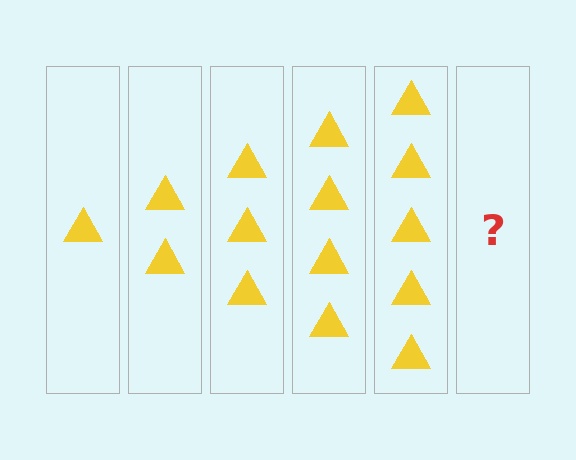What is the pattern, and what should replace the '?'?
The pattern is that each step adds one more triangle. The '?' should be 6 triangles.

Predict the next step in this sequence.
The next step is 6 triangles.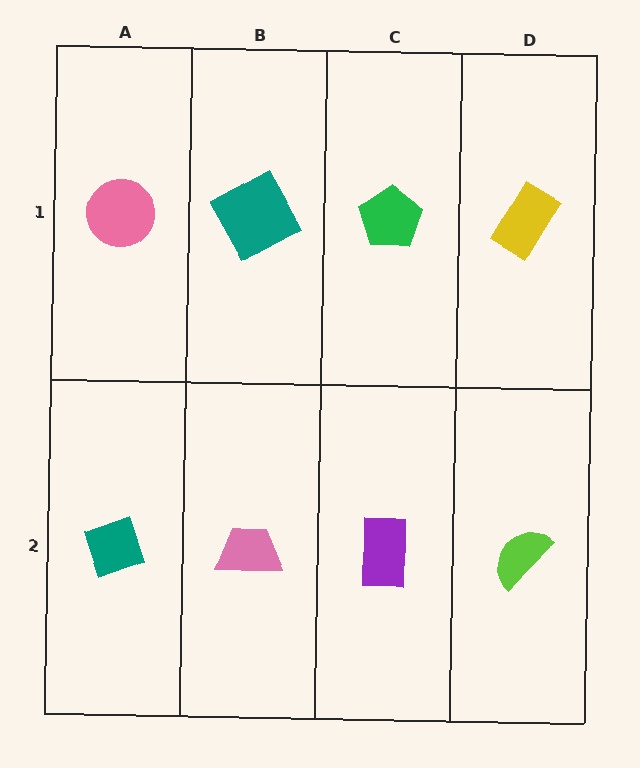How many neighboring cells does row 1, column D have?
2.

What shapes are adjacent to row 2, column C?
A green pentagon (row 1, column C), a pink trapezoid (row 2, column B), a lime semicircle (row 2, column D).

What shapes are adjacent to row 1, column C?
A purple rectangle (row 2, column C), a teal square (row 1, column B), a yellow rectangle (row 1, column D).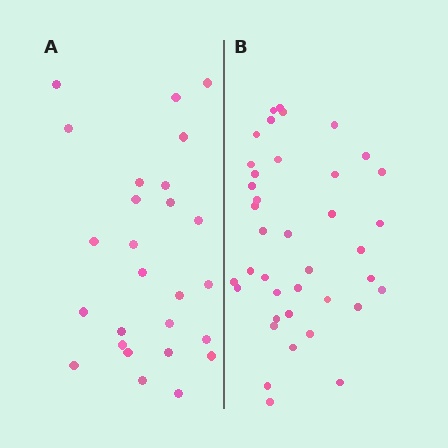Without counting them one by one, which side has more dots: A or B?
Region B (the right region) has more dots.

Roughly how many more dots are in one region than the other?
Region B has approximately 15 more dots than region A.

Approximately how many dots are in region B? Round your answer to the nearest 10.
About 40 dots. (The exact count is 39, which rounds to 40.)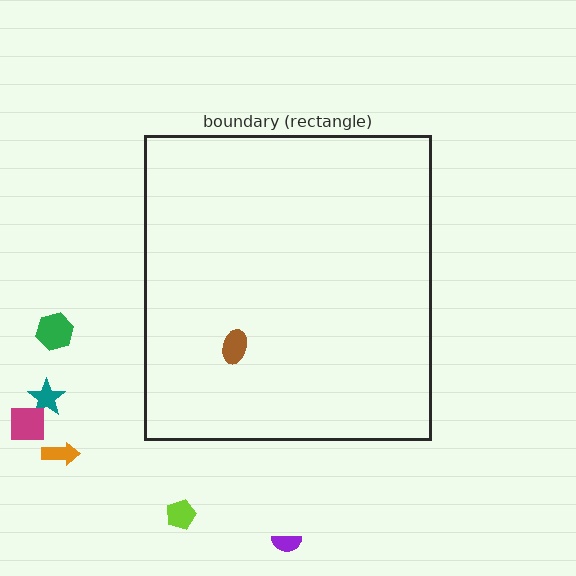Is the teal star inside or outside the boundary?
Outside.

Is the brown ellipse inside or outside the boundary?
Inside.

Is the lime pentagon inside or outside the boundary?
Outside.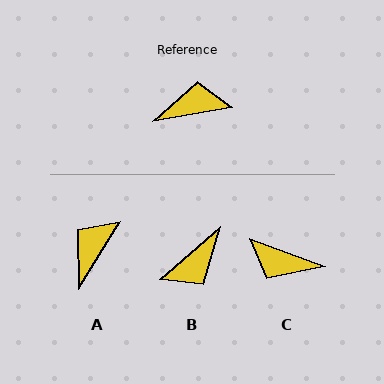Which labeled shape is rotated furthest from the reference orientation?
B, about 149 degrees away.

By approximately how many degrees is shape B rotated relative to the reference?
Approximately 149 degrees clockwise.